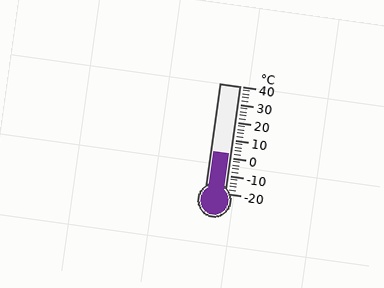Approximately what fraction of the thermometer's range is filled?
The thermometer is filled to approximately 35% of its range.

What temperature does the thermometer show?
The thermometer shows approximately 2°C.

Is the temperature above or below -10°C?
The temperature is above -10°C.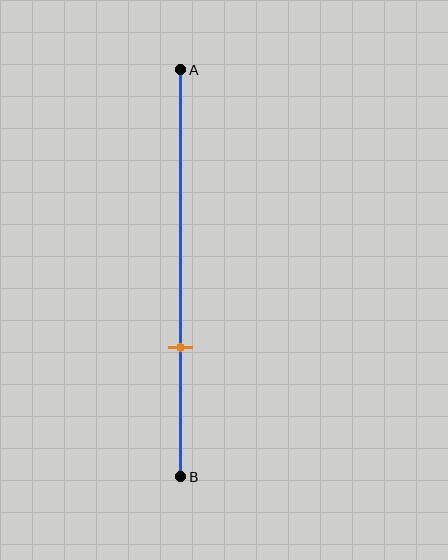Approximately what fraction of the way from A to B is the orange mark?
The orange mark is approximately 70% of the way from A to B.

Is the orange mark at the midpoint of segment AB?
No, the mark is at about 70% from A, not at the 50% midpoint.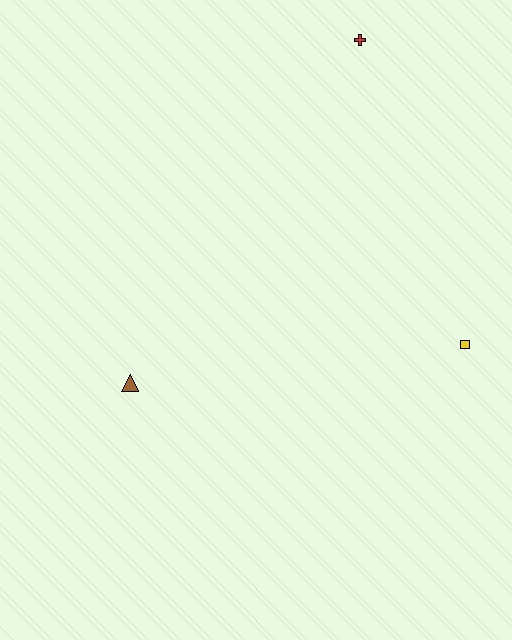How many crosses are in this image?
There is 1 cross.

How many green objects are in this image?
There are no green objects.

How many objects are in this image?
There are 3 objects.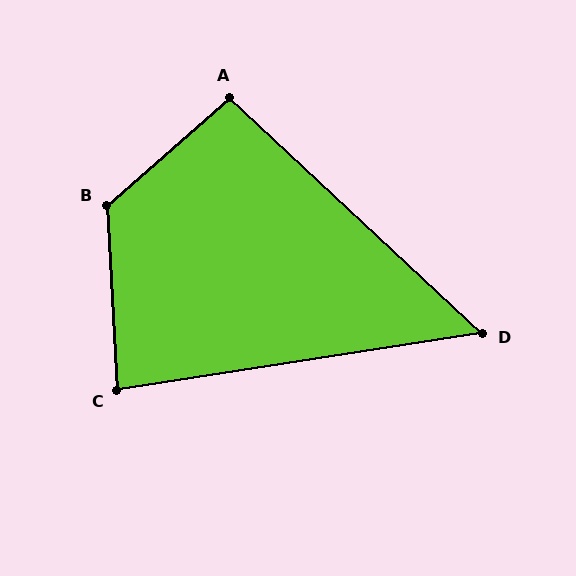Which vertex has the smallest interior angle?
D, at approximately 52 degrees.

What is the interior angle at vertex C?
Approximately 84 degrees (acute).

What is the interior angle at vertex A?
Approximately 96 degrees (obtuse).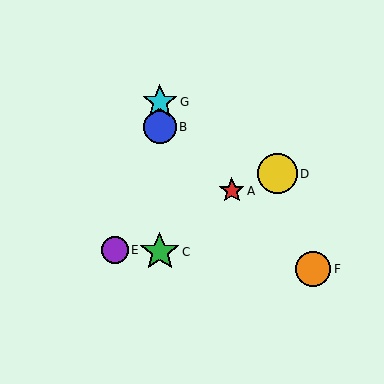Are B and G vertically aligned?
Yes, both are at x≈160.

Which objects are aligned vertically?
Objects B, C, G are aligned vertically.